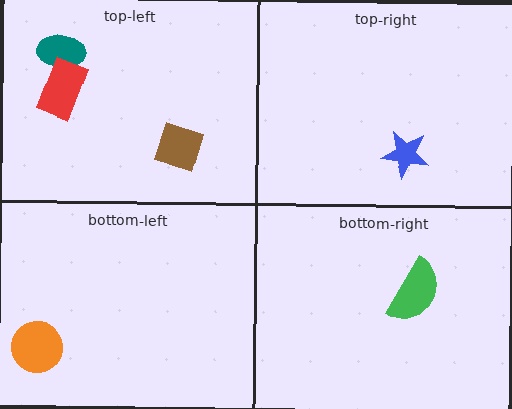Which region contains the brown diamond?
The top-left region.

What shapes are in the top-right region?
The blue star.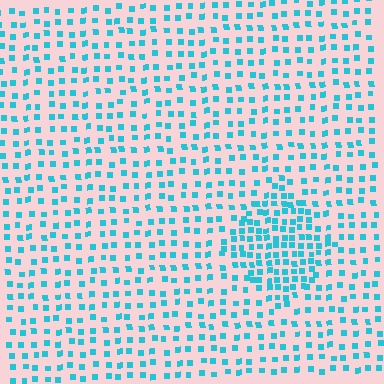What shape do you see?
I see a diamond.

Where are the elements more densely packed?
The elements are more densely packed inside the diamond boundary.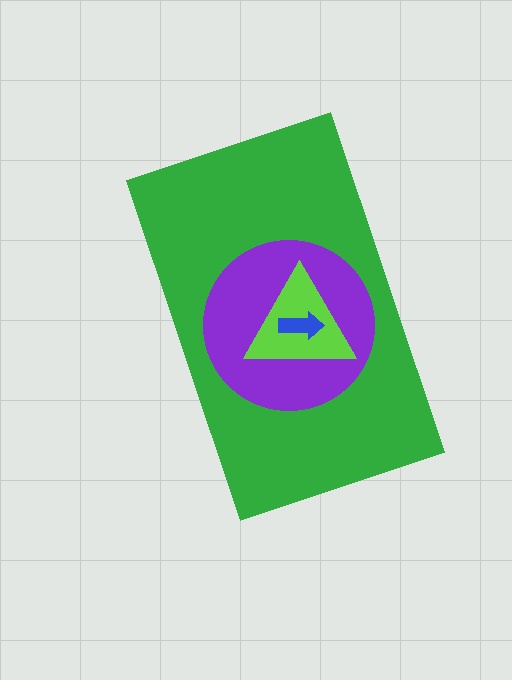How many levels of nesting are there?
4.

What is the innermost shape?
The blue arrow.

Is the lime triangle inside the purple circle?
Yes.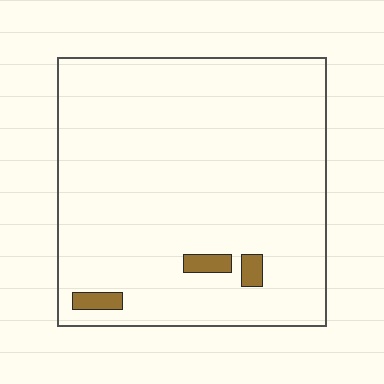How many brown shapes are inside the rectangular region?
3.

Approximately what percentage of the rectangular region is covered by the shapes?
Approximately 5%.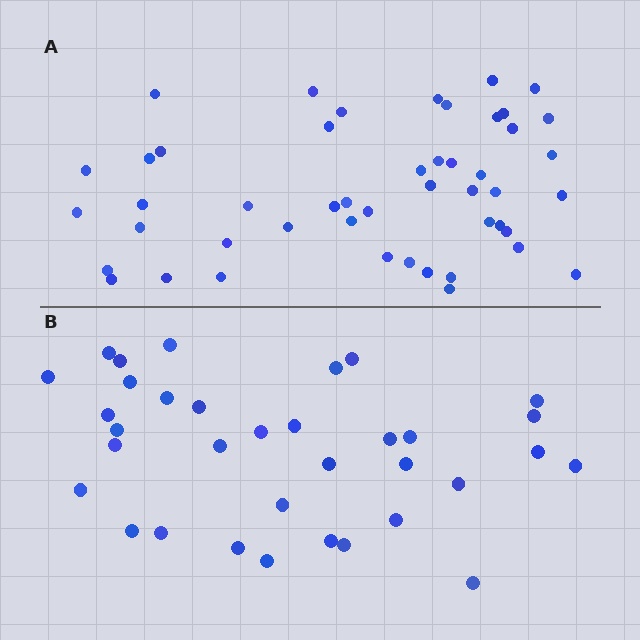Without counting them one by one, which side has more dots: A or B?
Region A (the top region) has more dots.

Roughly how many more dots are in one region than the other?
Region A has approximately 15 more dots than region B.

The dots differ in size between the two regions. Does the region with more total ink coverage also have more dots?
No. Region B has more total ink coverage because its dots are larger, but region A actually contains more individual dots. Total area can be misleading — the number of items is what matters here.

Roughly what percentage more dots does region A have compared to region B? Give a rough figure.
About 40% more.